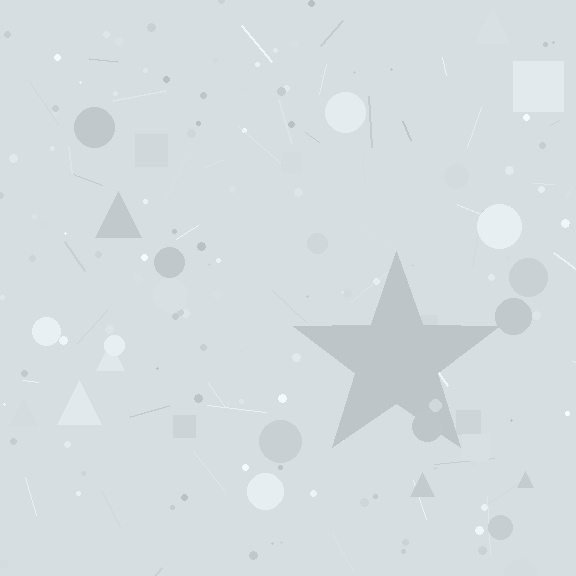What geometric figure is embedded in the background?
A star is embedded in the background.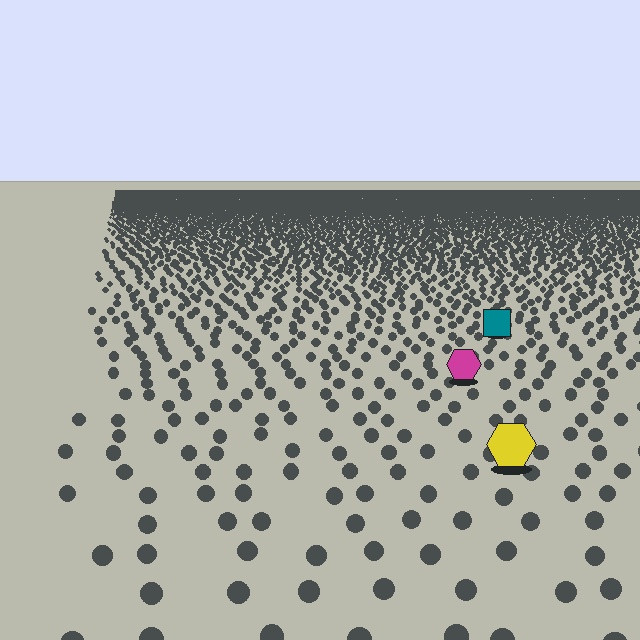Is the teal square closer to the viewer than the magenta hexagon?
No. The magenta hexagon is closer — you can tell from the texture gradient: the ground texture is coarser near it.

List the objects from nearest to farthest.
From nearest to farthest: the yellow hexagon, the magenta hexagon, the teal square.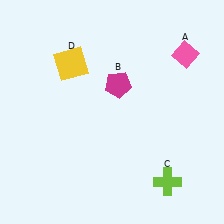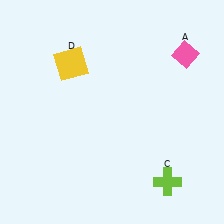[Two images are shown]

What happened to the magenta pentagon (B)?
The magenta pentagon (B) was removed in Image 2. It was in the top-right area of Image 1.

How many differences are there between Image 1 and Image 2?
There is 1 difference between the two images.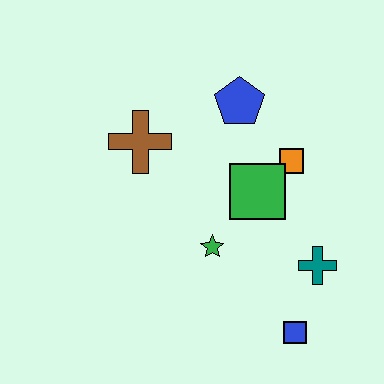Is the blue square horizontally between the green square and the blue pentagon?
No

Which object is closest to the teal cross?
The blue square is closest to the teal cross.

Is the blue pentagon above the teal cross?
Yes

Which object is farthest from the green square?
The blue square is farthest from the green square.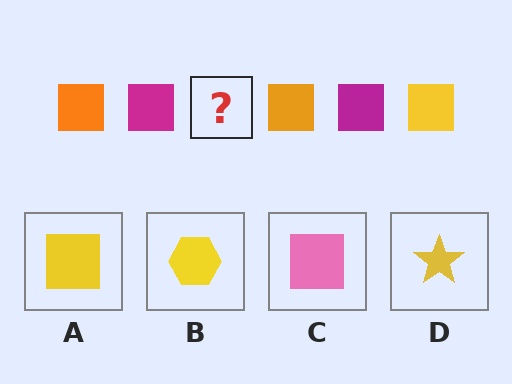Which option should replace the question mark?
Option A.